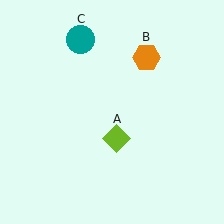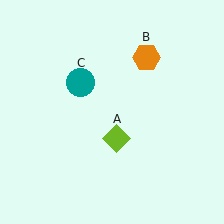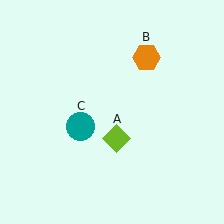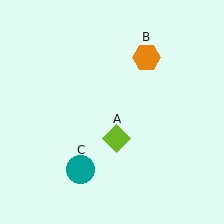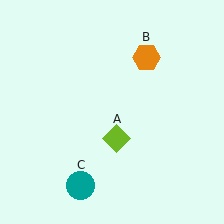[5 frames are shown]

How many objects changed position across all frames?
1 object changed position: teal circle (object C).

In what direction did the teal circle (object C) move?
The teal circle (object C) moved down.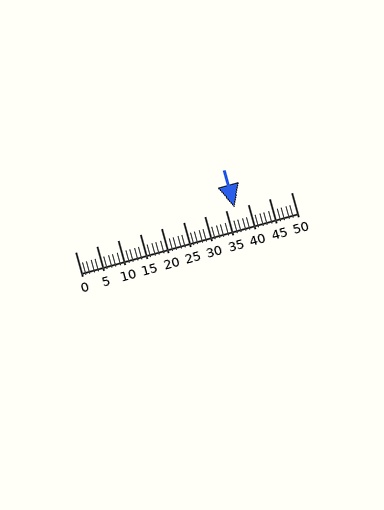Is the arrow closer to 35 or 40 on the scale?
The arrow is closer to 35.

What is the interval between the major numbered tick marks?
The major tick marks are spaced 5 units apart.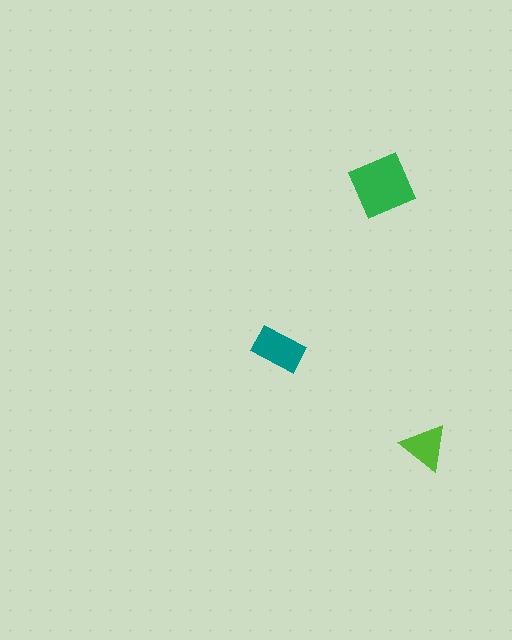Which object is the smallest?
The lime triangle.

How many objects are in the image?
There are 3 objects in the image.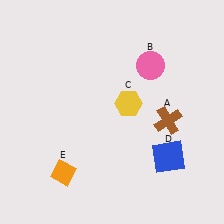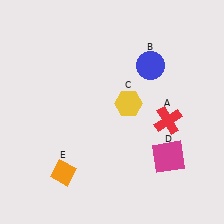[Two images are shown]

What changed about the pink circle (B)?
In Image 1, B is pink. In Image 2, it changed to blue.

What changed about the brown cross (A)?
In Image 1, A is brown. In Image 2, it changed to red.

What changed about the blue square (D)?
In Image 1, D is blue. In Image 2, it changed to magenta.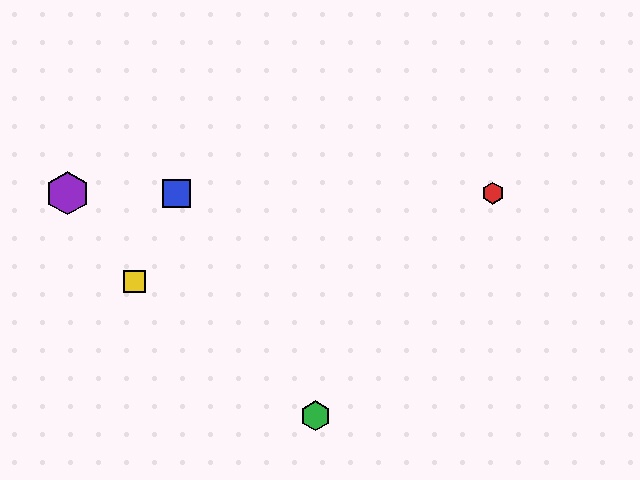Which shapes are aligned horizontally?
The red hexagon, the blue square, the purple hexagon are aligned horizontally.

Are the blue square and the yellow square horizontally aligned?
No, the blue square is at y≈193 and the yellow square is at y≈281.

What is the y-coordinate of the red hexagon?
The red hexagon is at y≈193.